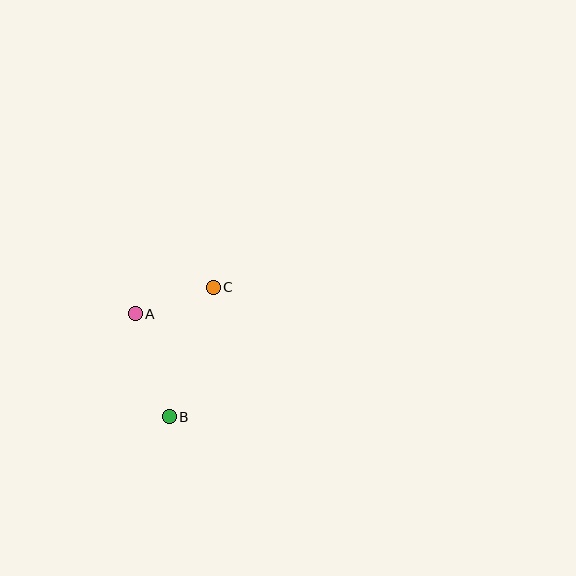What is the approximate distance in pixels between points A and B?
The distance between A and B is approximately 108 pixels.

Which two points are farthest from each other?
Points B and C are farthest from each other.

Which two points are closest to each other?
Points A and C are closest to each other.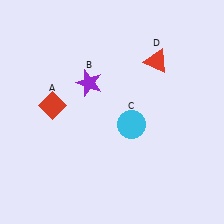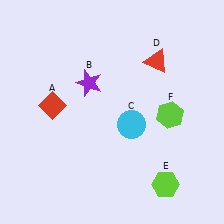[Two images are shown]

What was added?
A lime hexagon (E), a lime hexagon (F) were added in Image 2.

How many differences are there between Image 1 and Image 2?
There are 2 differences between the two images.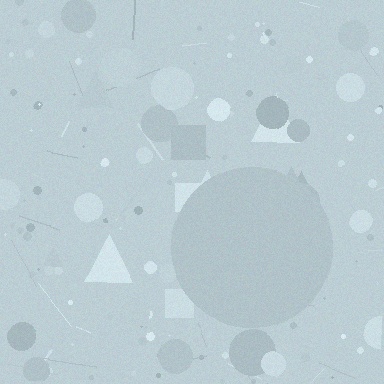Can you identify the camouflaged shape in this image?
The camouflaged shape is a circle.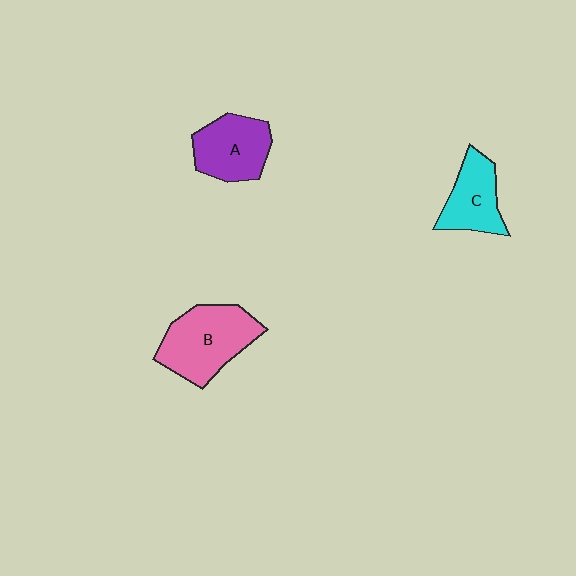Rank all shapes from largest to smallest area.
From largest to smallest: B (pink), A (purple), C (cyan).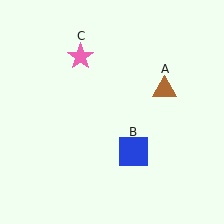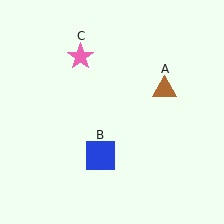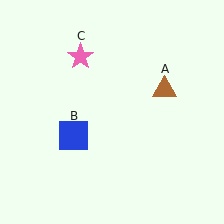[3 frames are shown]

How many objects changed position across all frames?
1 object changed position: blue square (object B).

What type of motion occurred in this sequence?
The blue square (object B) rotated clockwise around the center of the scene.